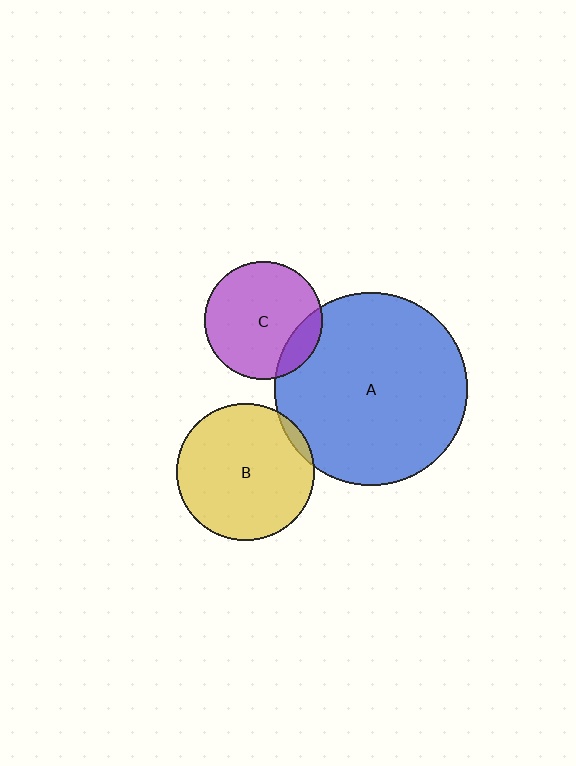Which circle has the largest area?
Circle A (blue).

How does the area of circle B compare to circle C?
Approximately 1.4 times.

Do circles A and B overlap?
Yes.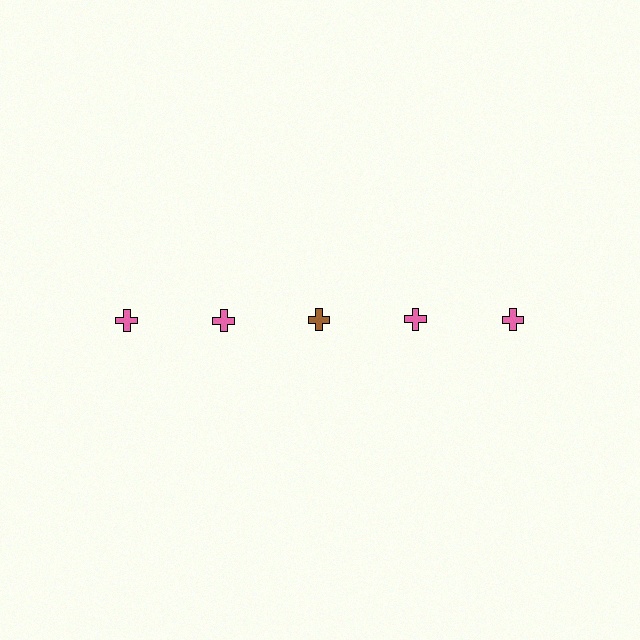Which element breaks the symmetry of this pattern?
The brown cross in the top row, center column breaks the symmetry. All other shapes are pink crosses.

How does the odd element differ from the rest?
It has a different color: brown instead of pink.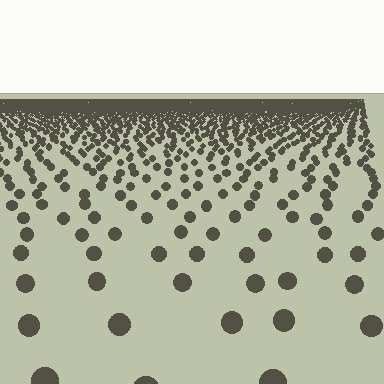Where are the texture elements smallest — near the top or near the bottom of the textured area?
Near the top.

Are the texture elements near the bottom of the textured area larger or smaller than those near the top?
Larger. Near the bottom, elements are closer to the viewer and appear at a bigger on-screen size.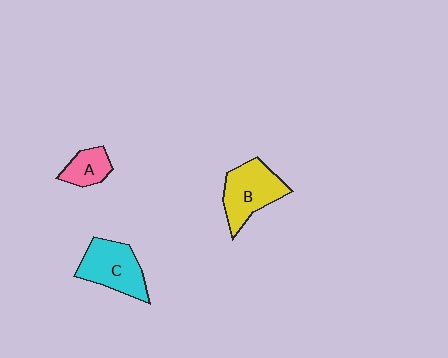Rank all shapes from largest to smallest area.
From largest to smallest: B (yellow), C (cyan), A (pink).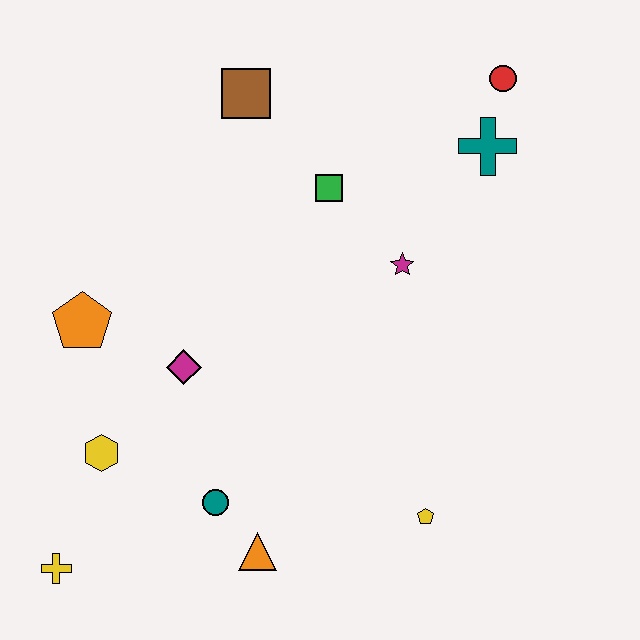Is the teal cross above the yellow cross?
Yes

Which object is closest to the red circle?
The teal cross is closest to the red circle.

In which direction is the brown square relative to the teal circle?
The brown square is above the teal circle.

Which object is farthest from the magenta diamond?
The red circle is farthest from the magenta diamond.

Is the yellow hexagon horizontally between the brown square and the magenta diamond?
No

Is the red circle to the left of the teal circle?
No